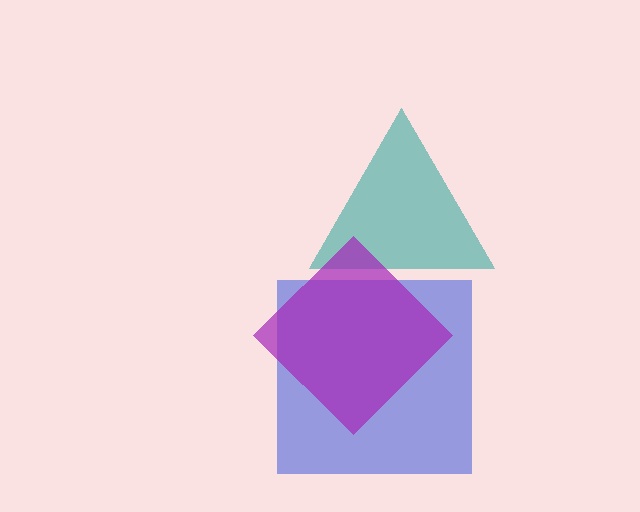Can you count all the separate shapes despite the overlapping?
Yes, there are 3 separate shapes.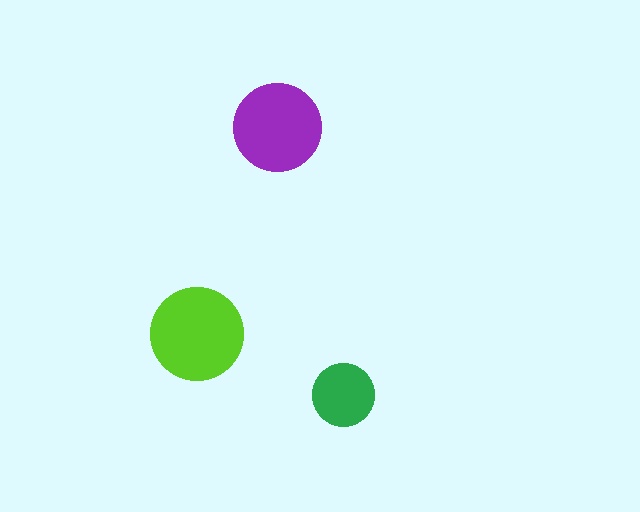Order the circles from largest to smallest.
the lime one, the purple one, the green one.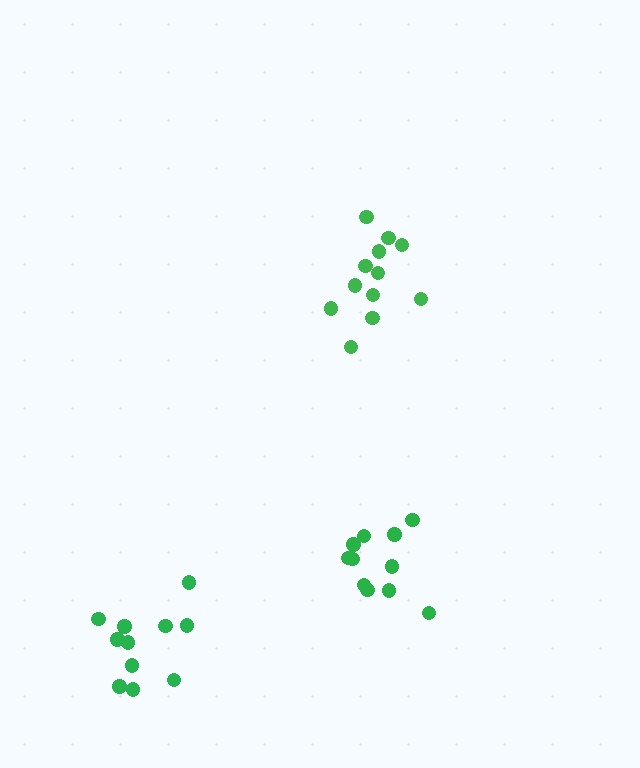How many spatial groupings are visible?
There are 3 spatial groupings.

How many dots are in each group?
Group 1: 11 dots, Group 2: 12 dots, Group 3: 11 dots (34 total).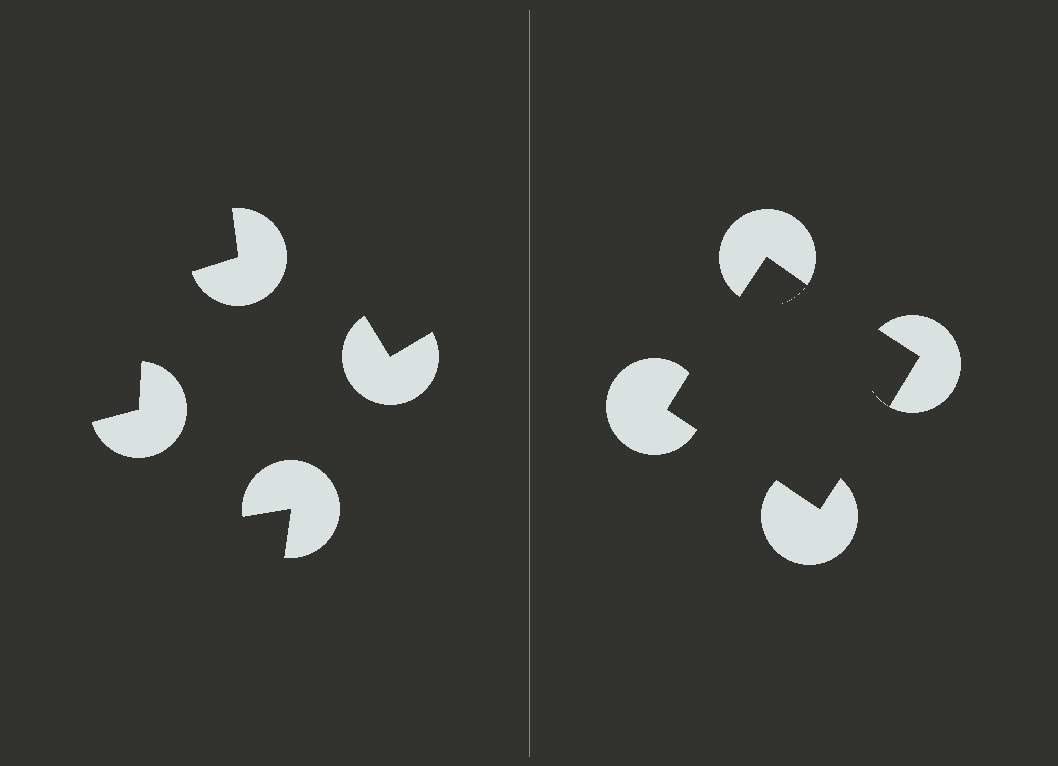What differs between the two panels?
The pac-man discs are positioned identically on both sides; only the wedge orientations differ. On the right they align to a square; on the left they are misaligned.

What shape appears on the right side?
An illusory square.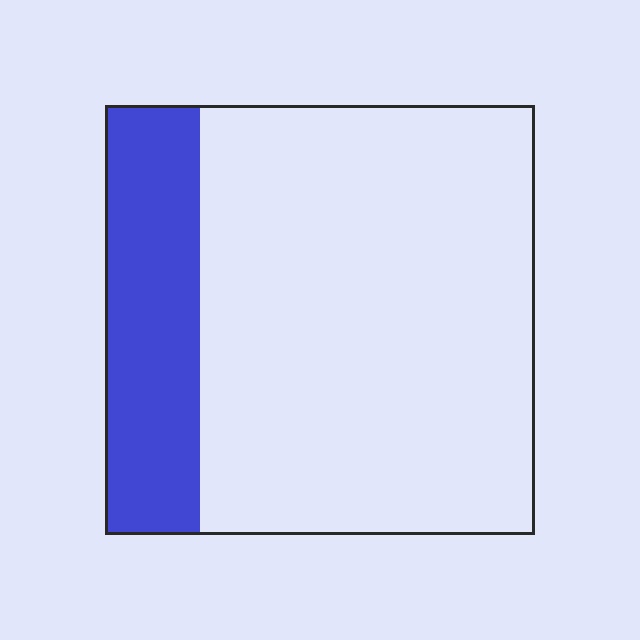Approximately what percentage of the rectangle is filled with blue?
Approximately 20%.